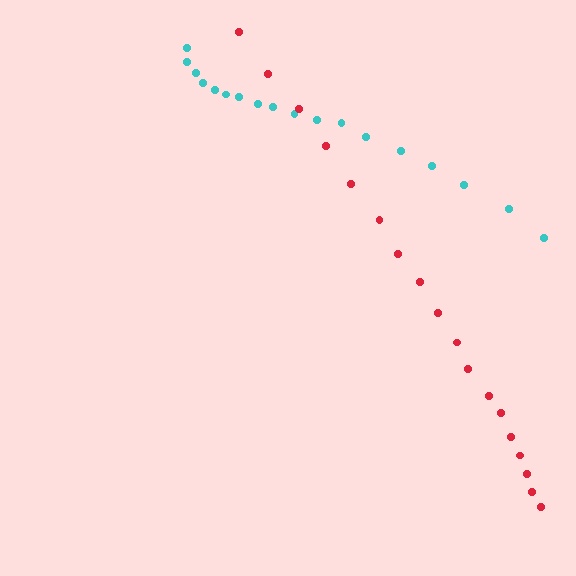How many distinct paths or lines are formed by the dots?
There are 2 distinct paths.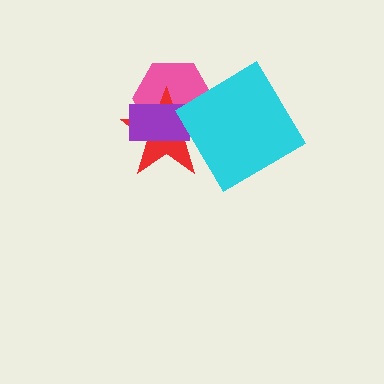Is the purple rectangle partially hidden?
No, no other shape covers it.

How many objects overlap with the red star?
3 objects overlap with the red star.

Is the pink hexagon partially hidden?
Yes, it is partially covered by another shape.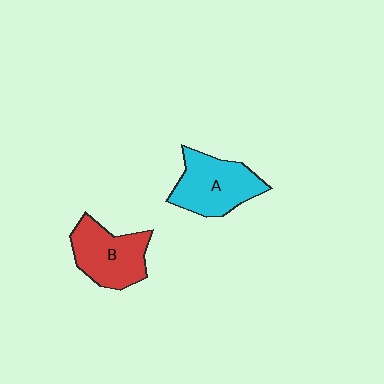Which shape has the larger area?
Shape A (cyan).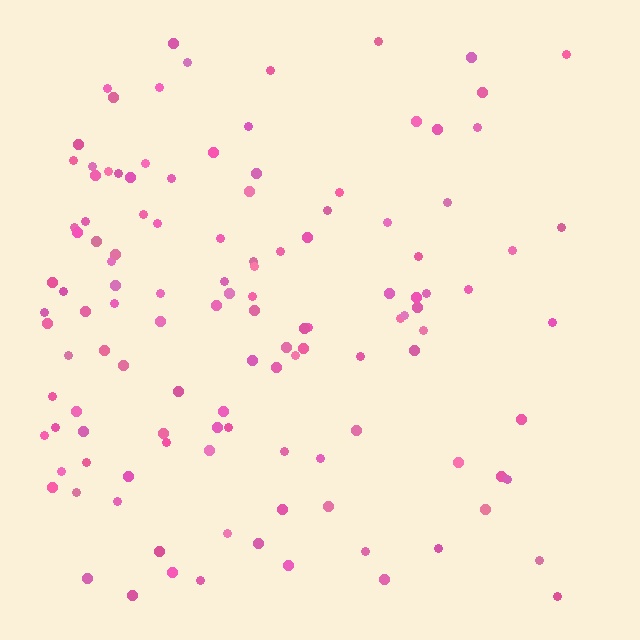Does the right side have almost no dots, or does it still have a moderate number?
Still a moderate number, just noticeably fewer than the left.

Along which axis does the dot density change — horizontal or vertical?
Horizontal.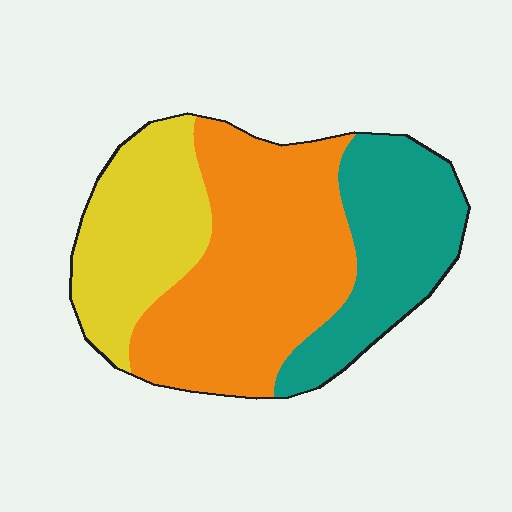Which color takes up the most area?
Orange, at roughly 45%.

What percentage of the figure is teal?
Teal covers 27% of the figure.